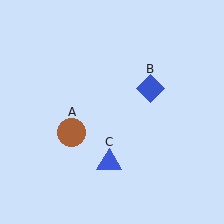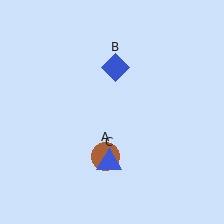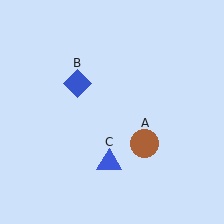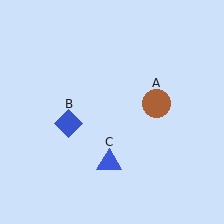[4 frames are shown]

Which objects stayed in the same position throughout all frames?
Blue triangle (object C) remained stationary.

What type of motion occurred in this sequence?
The brown circle (object A), blue diamond (object B) rotated counterclockwise around the center of the scene.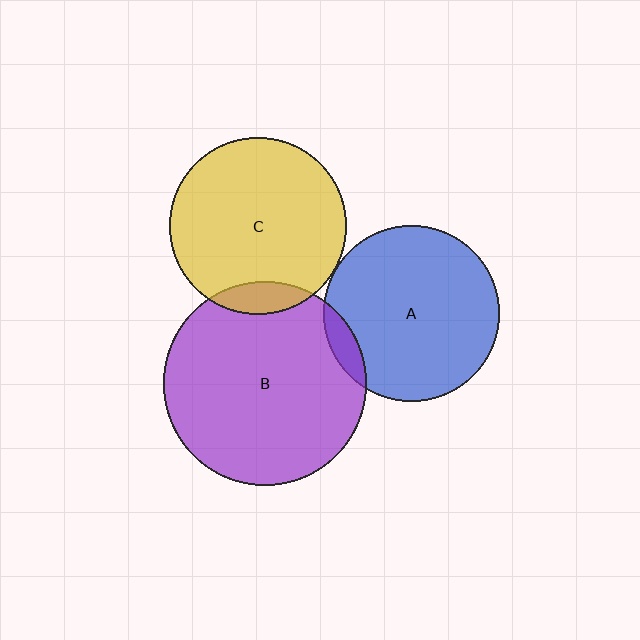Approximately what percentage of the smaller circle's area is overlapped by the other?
Approximately 10%.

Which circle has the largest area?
Circle B (purple).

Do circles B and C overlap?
Yes.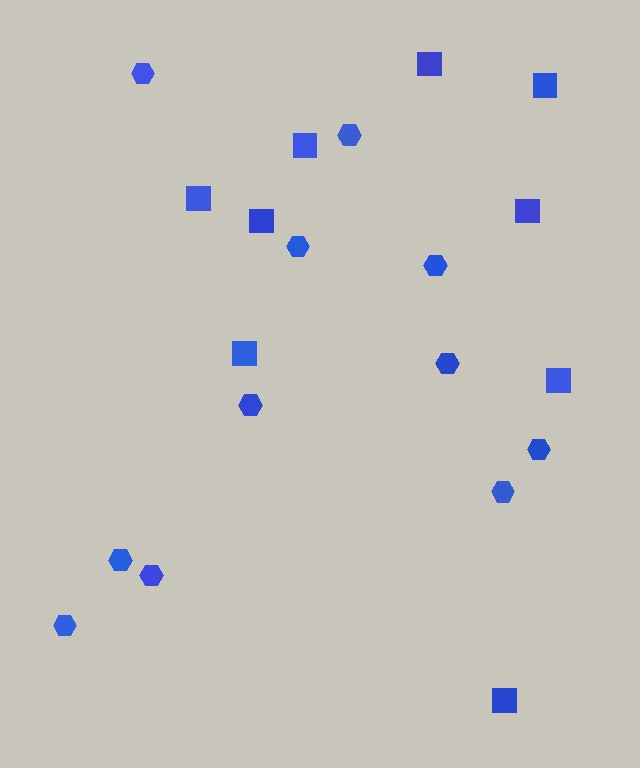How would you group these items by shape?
There are 2 groups: one group of hexagons (11) and one group of squares (9).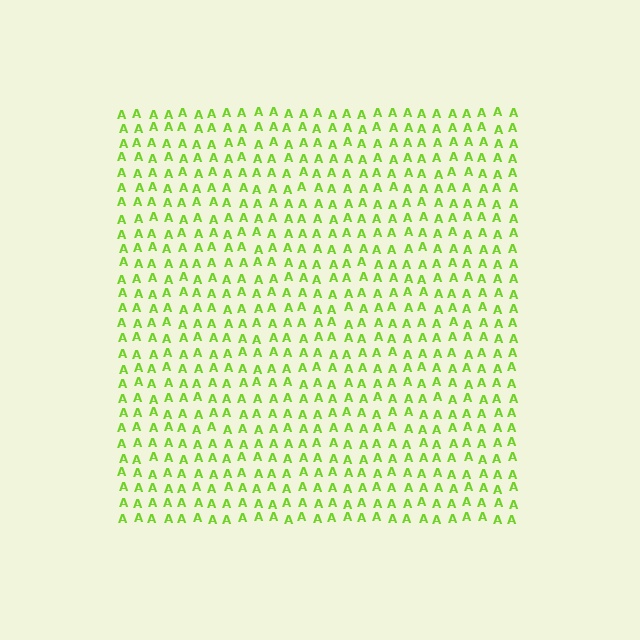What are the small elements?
The small elements are letter A's.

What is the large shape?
The large shape is a square.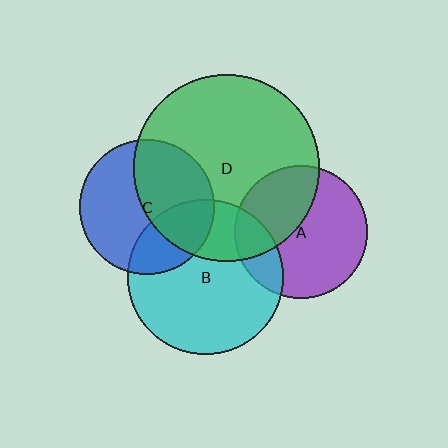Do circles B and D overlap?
Yes.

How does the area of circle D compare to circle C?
Approximately 1.9 times.